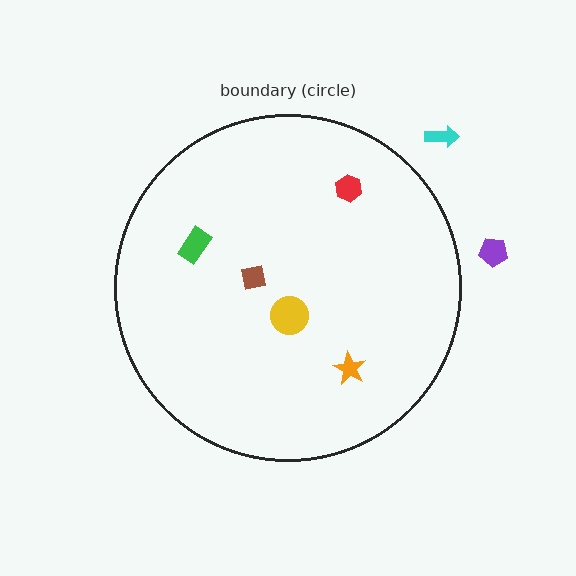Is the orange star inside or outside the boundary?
Inside.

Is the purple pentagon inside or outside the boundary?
Outside.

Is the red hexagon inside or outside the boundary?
Inside.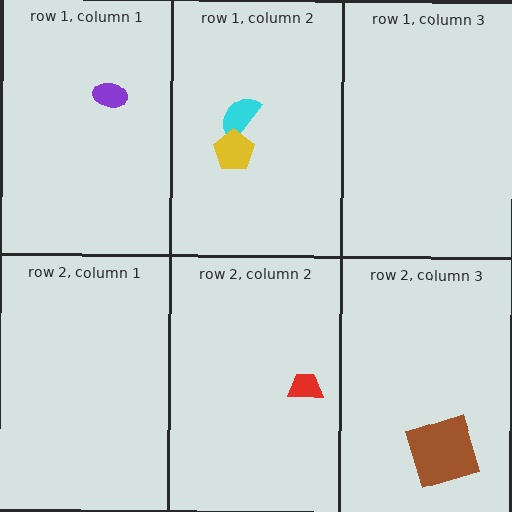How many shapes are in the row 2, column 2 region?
1.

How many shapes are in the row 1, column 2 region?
2.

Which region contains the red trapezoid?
The row 2, column 2 region.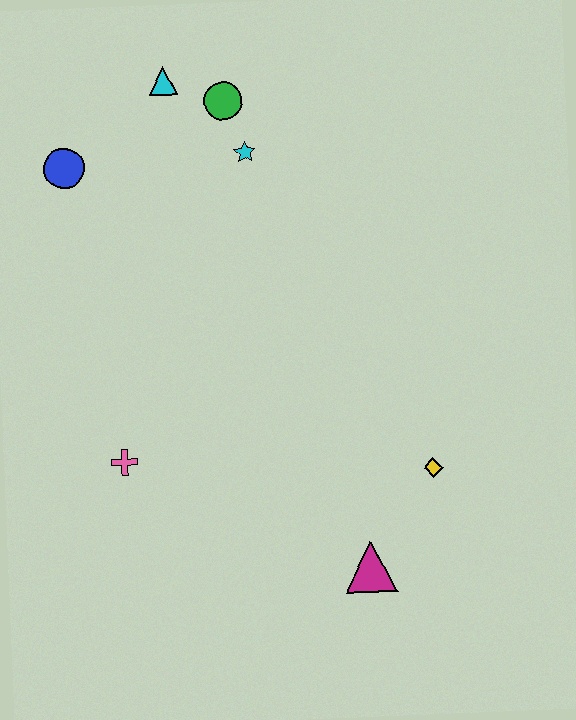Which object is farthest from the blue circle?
The magenta triangle is farthest from the blue circle.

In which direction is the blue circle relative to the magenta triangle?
The blue circle is above the magenta triangle.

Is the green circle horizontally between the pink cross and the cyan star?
Yes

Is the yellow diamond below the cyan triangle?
Yes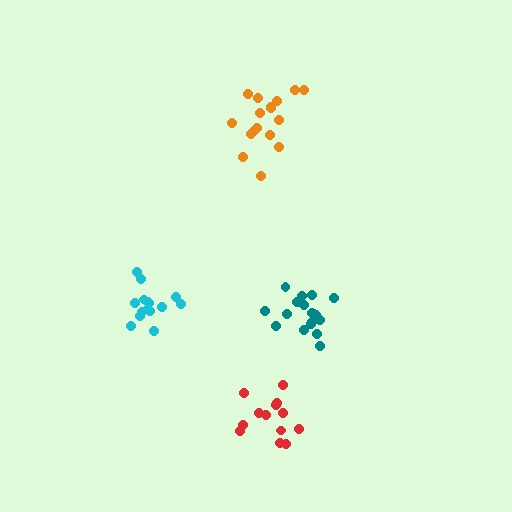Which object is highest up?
The orange cluster is topmost.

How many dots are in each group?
Group 1: 18 dots, Group 2: 15 dots, Group 3: 18 dots, Group 4: 13 dots (64 total).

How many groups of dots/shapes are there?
There are 4 groups.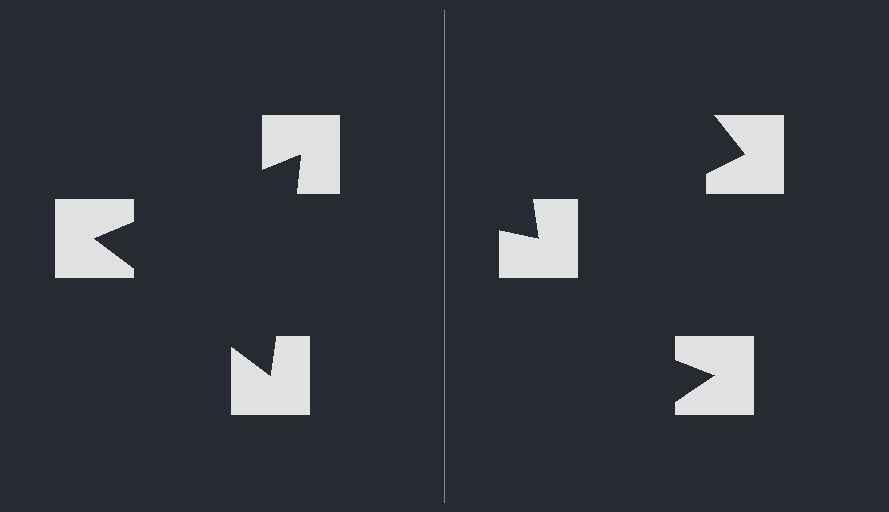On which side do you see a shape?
An illusory triangle appears on the left side. On the right side the wedge cuts are rotated, so no coherent shape forms.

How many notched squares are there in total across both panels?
6 — 3 on each side.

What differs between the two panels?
The notched squares are positioned identically on both sides; only the wedge orientations differ. On the left they align to a triangle; on the right they are misaligned.